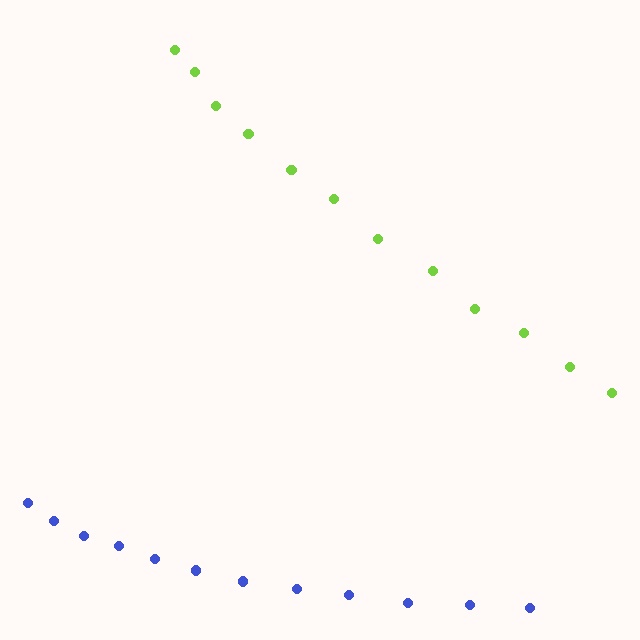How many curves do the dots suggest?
There are 2 distinct paths.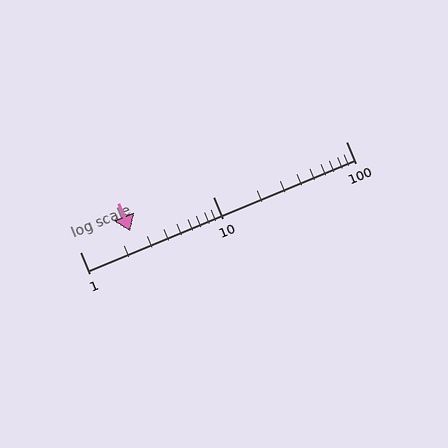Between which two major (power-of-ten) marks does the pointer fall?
The pointer is between 1 and 10.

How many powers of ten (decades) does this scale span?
The scale spans 2 decades, from 1 to 100.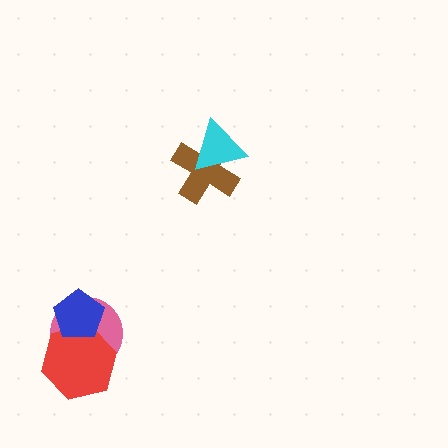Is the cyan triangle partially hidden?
No, no other shape covers it.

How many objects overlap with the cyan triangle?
1 object overlaps with the cyan triangle.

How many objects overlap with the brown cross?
1 object overlaps with the brown cross.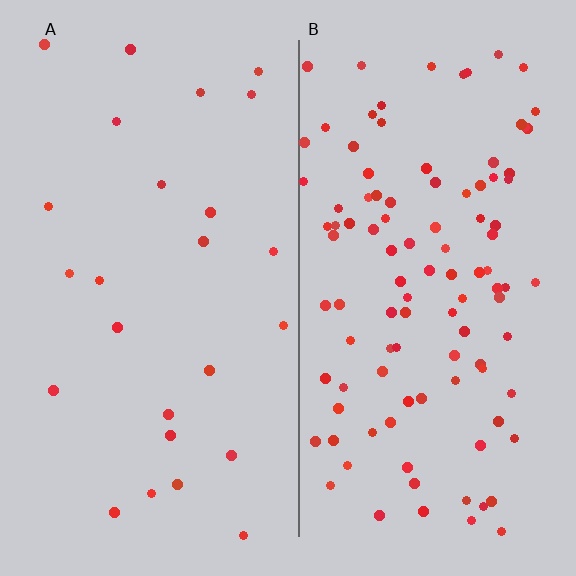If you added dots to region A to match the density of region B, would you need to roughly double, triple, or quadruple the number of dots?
Approximately quadruple.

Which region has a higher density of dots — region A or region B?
B (the right).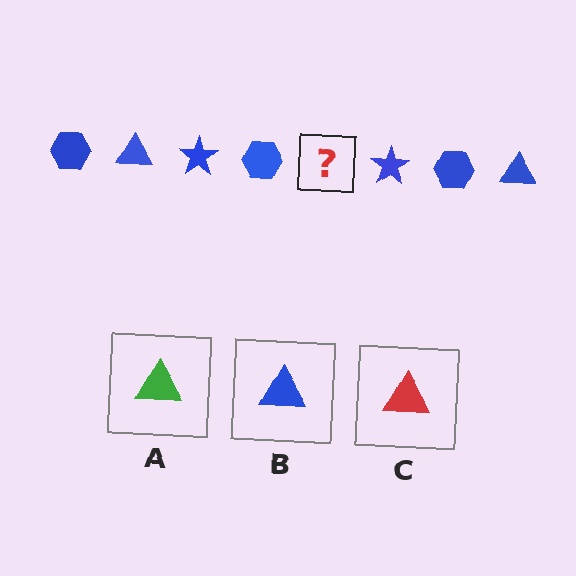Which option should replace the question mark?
Option B.